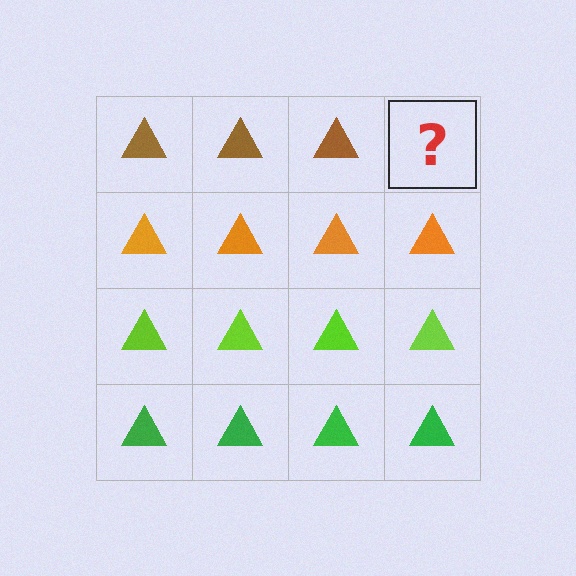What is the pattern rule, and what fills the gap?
The rule is that each row has a consistent color. The gap should be filled with a brown triangle.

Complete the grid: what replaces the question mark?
The question mark should be replaced with a brown triangle.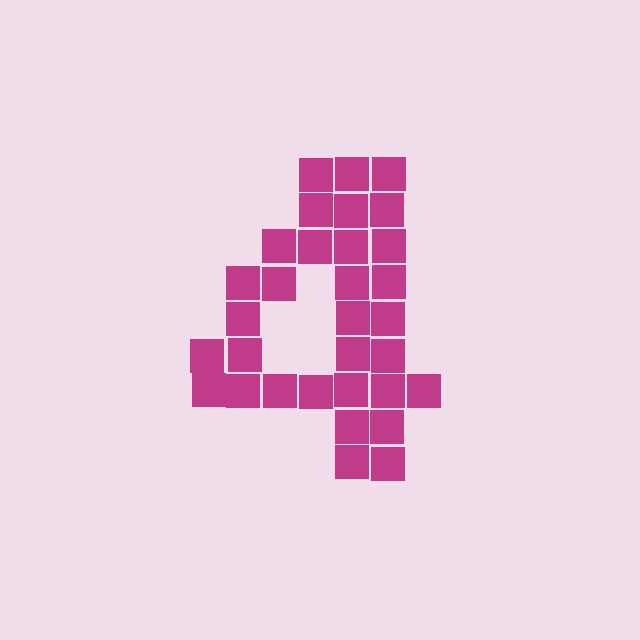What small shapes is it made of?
It is made of small squares.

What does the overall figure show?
The overall figure shows the digit 4.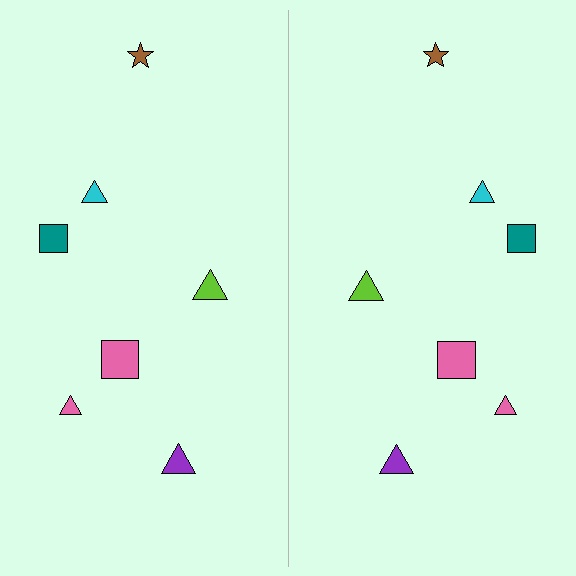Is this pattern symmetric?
Yes, this pattern has bilateral (reflection) symmetry.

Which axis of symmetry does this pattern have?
The pattern has a vertical axis of symmetry running through the center of the image.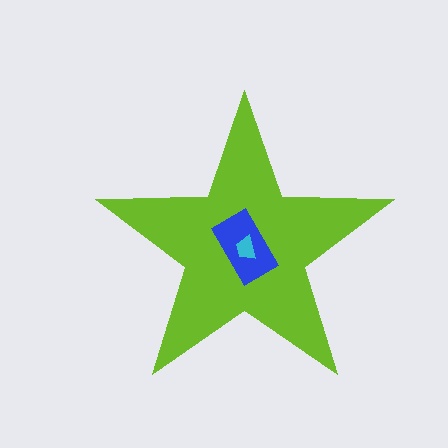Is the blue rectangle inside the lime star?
Yes.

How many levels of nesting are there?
3.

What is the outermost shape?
The lime star.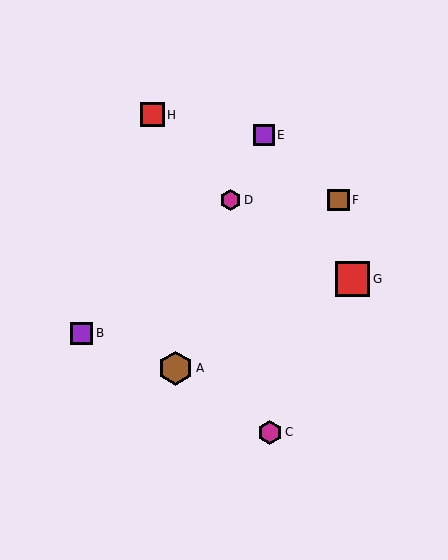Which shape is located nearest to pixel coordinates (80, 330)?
The purple square (labeled B) at (82, 333) is nearest to that location.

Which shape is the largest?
The red square (labeled G) is the largest.